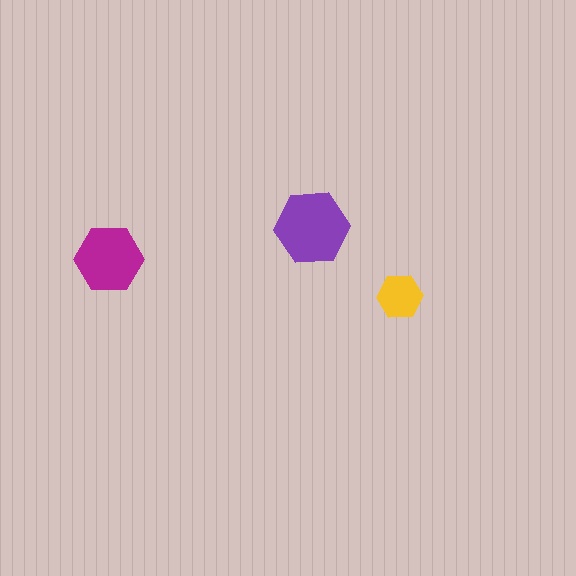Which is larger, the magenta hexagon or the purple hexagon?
The purple one.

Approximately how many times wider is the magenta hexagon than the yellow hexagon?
About 1.5 times wider.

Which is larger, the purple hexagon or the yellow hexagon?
The purple one.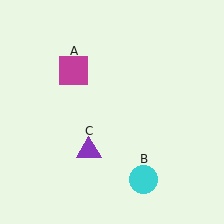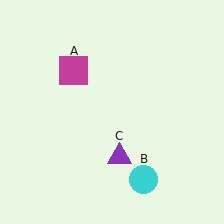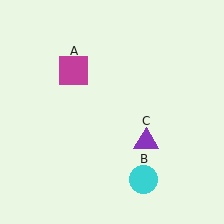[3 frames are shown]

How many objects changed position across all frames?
1 object changed position: purple triangle (object C).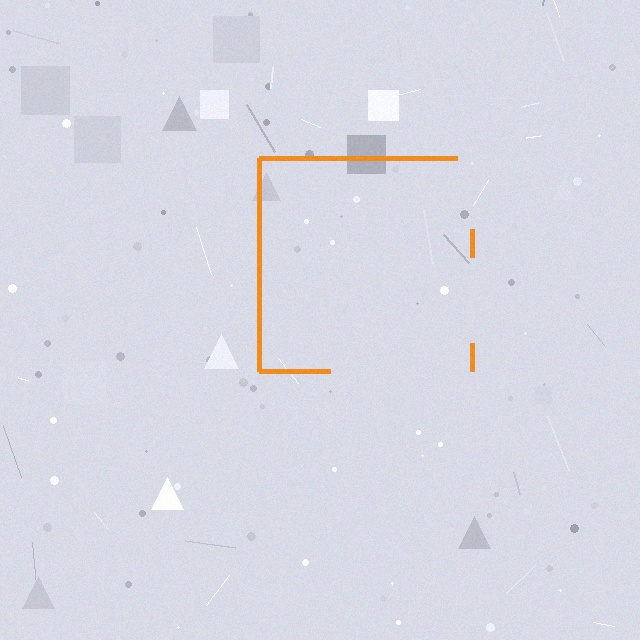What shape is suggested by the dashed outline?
The dashed outline suggests a square.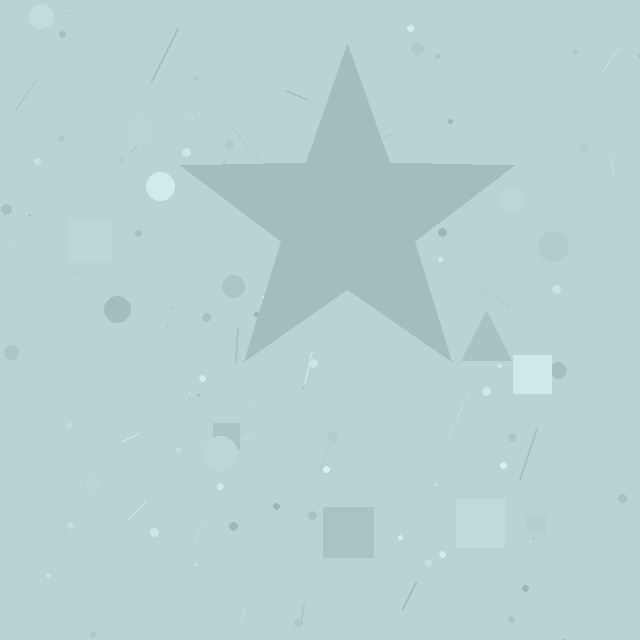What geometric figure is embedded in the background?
A star is embedded in the background.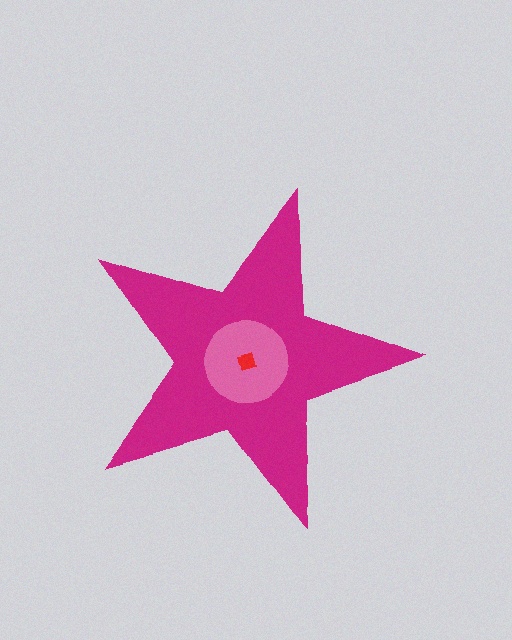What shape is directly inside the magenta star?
The pink circle.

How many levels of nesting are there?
3.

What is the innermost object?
The red diamond.